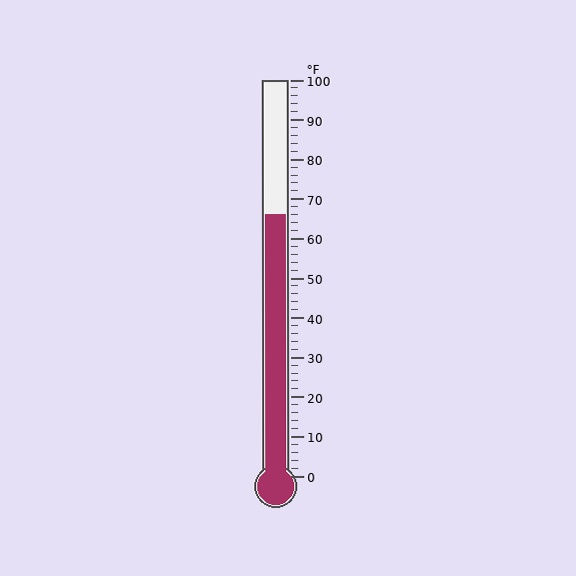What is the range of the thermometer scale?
The thermometer scale ranges from 0°F to 100°F.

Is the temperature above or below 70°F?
The temperature is below 70°F.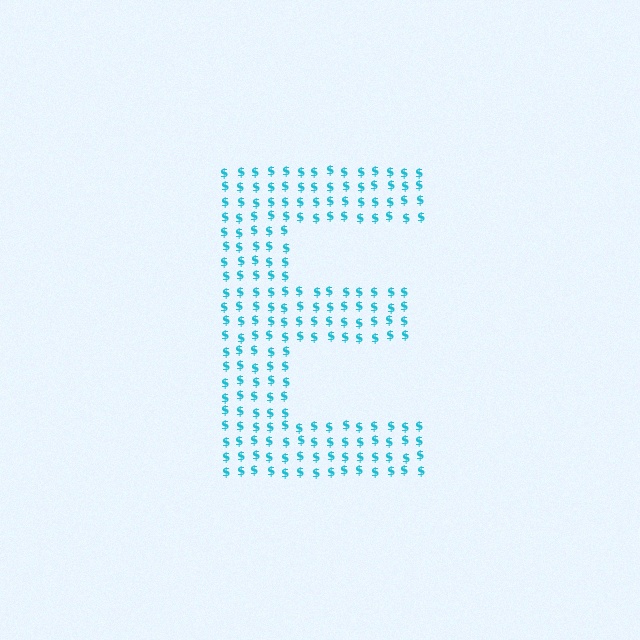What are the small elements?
The small elements are dollar signs.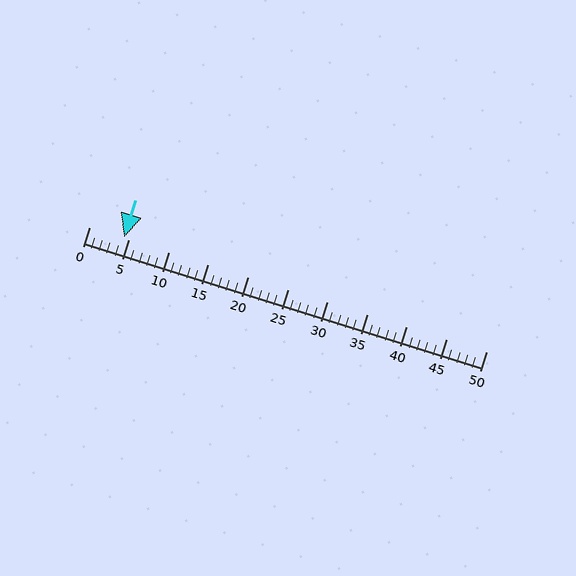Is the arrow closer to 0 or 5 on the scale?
The arrow is closer to 5.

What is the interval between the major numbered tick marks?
The major tick marks are spaced 5 units apart.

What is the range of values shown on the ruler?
The ruler shows values from 0 to 50.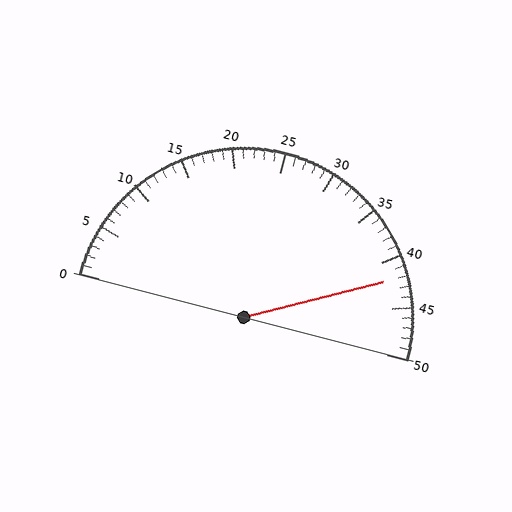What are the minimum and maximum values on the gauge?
The gauge ranges from 0 to 50.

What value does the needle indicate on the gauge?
The needle indicates approximately 42.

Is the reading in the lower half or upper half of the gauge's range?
The reading is in the upper half of the range (0 to 50).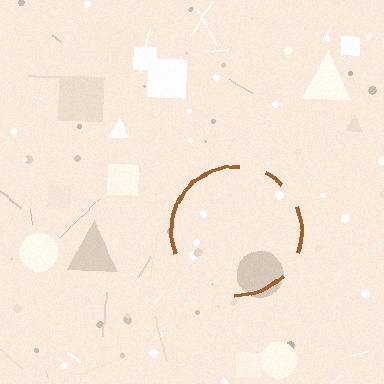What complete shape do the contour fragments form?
The contour fragments form a circle.